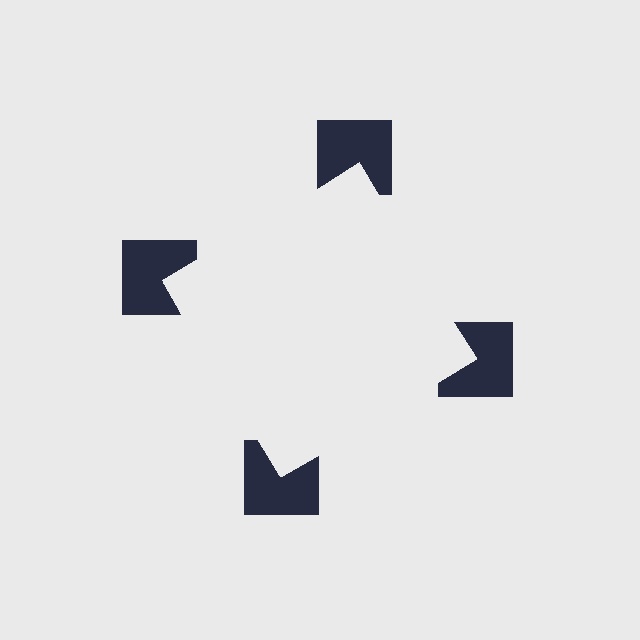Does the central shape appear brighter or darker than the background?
It typically appears slightly brighter than the background, even though no actual brightness change is drawn.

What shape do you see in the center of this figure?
An illusory square — its edges are inferred from the aligned wedge cuts in the notched squares, not physically drawn.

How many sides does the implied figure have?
4 sides.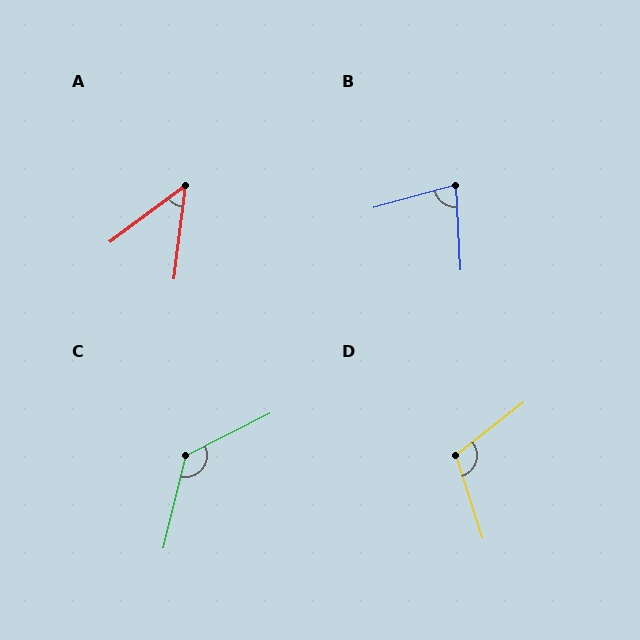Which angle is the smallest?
A, at approximately 46 degrees.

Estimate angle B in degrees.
Approximately 78 degrees.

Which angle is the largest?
C, at approximately 131 degrees.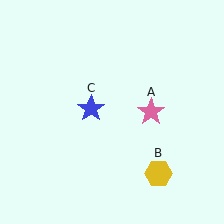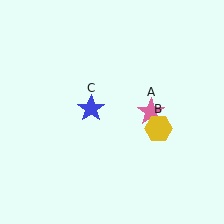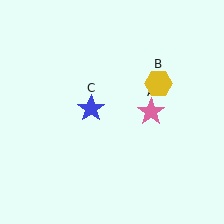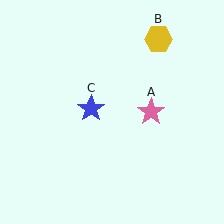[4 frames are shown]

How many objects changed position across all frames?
1 object changed position: yellow hexagon (object B).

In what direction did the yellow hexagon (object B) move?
The yellow hexagon (object B) moved up.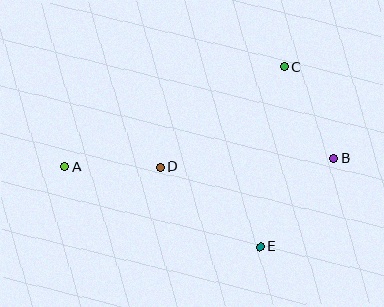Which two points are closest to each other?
Points A and D are closest to each other.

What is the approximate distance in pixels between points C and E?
The distance between C and E is approximately 182 pixels.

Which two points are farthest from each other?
Points A and B are farthest from each other.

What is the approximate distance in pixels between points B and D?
The distance between B and D is approximately 174 pixels.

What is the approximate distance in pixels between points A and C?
The distance between A and C is approximately 241 pixels.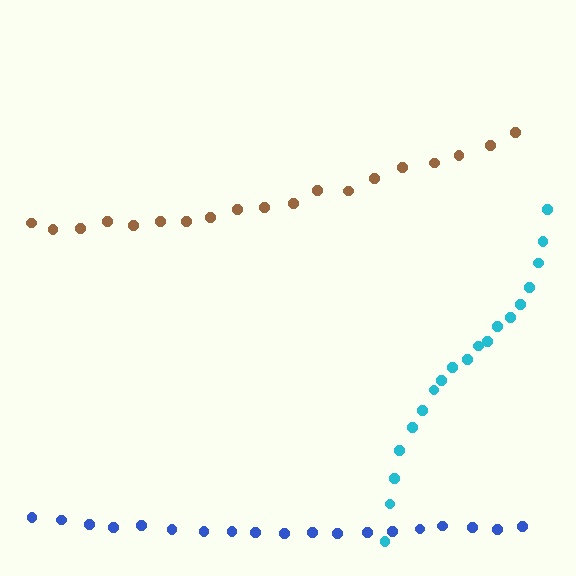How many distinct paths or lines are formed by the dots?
There are 3 distinct paths.